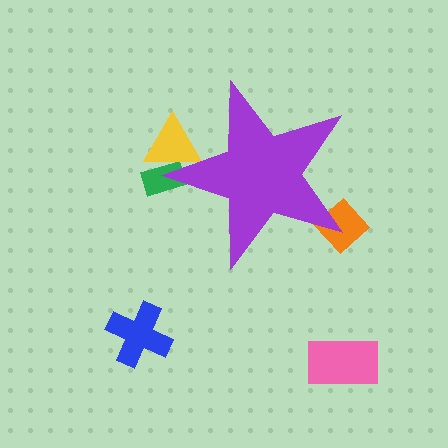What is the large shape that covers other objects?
A purple star.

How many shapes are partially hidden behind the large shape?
3 shapes are partially hidden.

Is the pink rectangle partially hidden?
No, the pink rectangle is fully visible.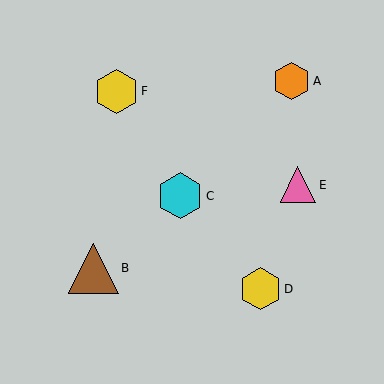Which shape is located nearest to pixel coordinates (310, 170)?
The pink triangle (labeled E) at (298, 185) is nearest to that location.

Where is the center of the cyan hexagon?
The center of the cyan hexagon is at (180, 196).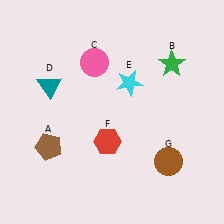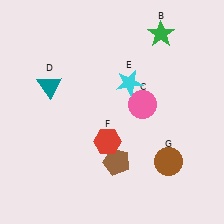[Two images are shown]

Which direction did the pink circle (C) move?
The pink circle (C) moved right.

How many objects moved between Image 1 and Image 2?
3 objects moved between the two images.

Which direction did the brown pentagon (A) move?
The brown pentagon (A) moved right.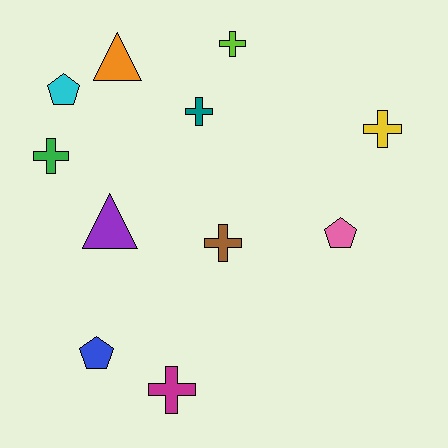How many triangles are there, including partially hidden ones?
There are 2 triangles.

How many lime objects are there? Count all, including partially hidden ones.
There is 1 lime object.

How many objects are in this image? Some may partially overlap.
There are 11 objects.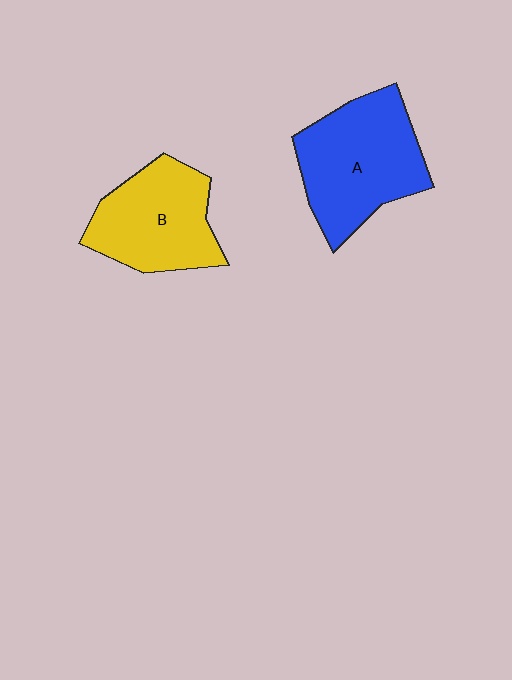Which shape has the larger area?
Shape A (blue).